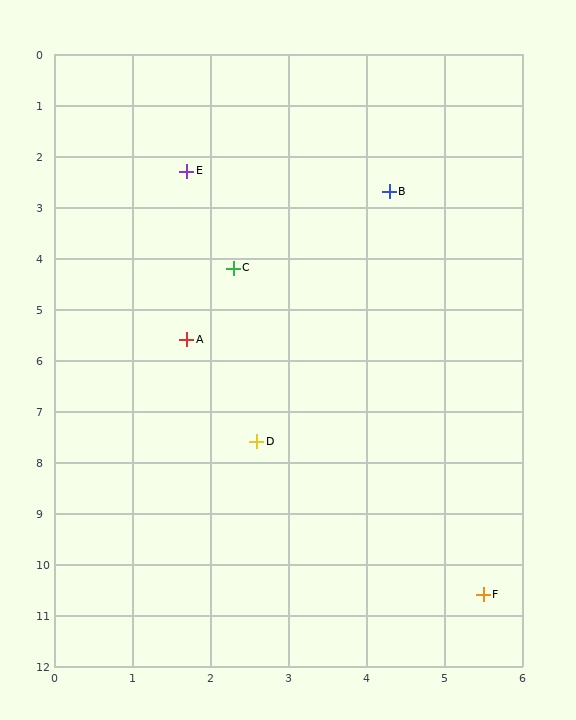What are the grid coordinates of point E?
Point E is at approximately (1.7, 2.3).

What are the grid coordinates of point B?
Point B is at approximately (4.3, 2.7).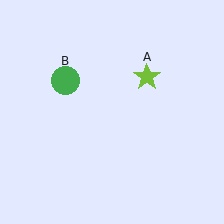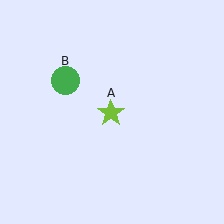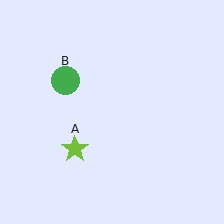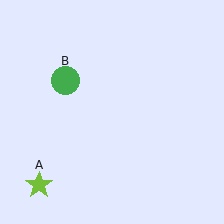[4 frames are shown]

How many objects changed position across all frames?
1 object changed position: lime star (object A).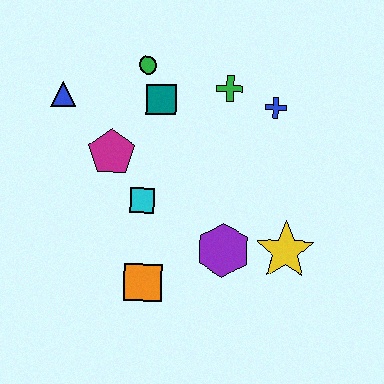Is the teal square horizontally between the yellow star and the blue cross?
No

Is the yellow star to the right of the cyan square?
Yes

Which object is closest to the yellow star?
The purple hexagon is closest to the yellow star.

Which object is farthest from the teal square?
The yellow star is farthest from the teal square.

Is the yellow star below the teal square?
Yes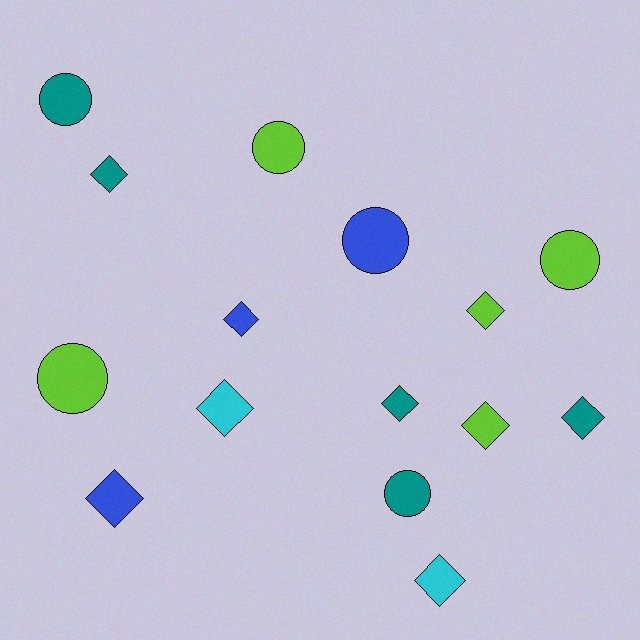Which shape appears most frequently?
Diamond, with 9 objects.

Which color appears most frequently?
Lime, with 5 objects.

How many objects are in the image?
There are 15 objects.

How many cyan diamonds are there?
There are 2 cyan diamonds.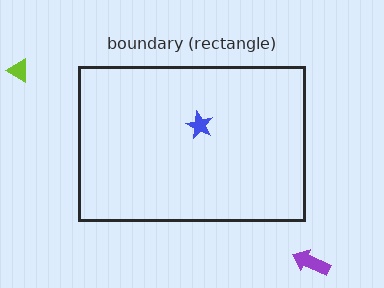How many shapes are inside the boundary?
1 inside, 2 outside.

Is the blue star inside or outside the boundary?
Inside.